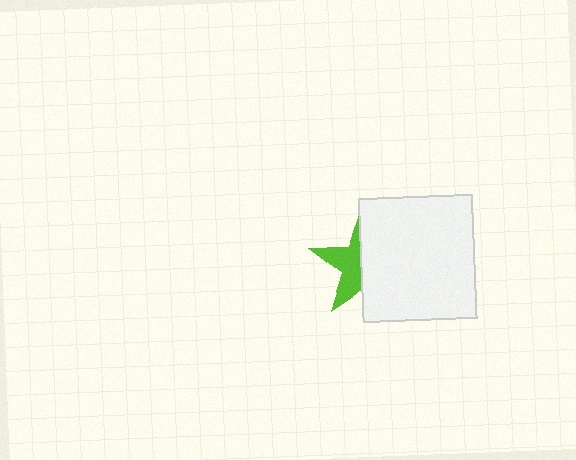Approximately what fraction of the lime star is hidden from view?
Roughly 56% of the lime star is hidden behind the white rectangle.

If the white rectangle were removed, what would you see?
You would see the complete lime star.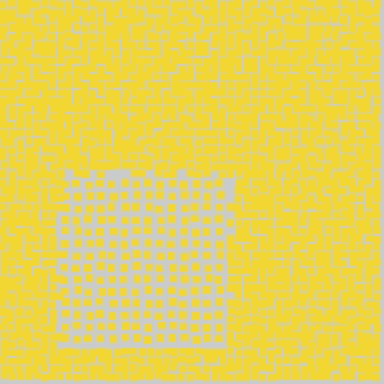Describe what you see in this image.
The image contains small yellow elements arranged at two different densities. A rectangle-shaped region is visible where the elements are less densely packed than the surrounding area.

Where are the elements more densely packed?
The elements are more densely packed outside the rectangle boundary.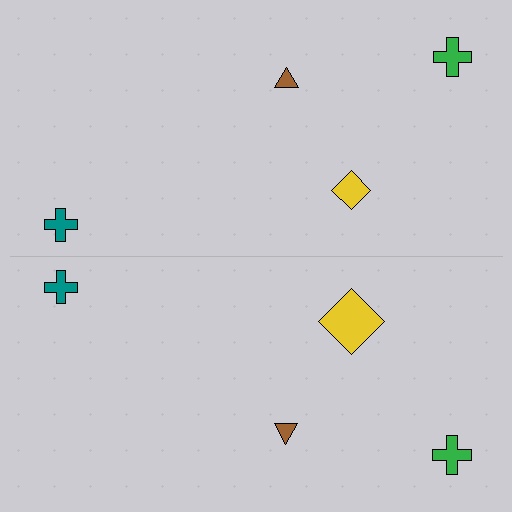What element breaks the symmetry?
The yellow diamond on the bottom side has a different size than its mirror counterpart.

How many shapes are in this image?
There are 8 shapes in this image.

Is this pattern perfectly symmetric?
No, the pattern is not perfectly symmetric. The yellow diamond on the bottom side has a different size than its mirror counterpart.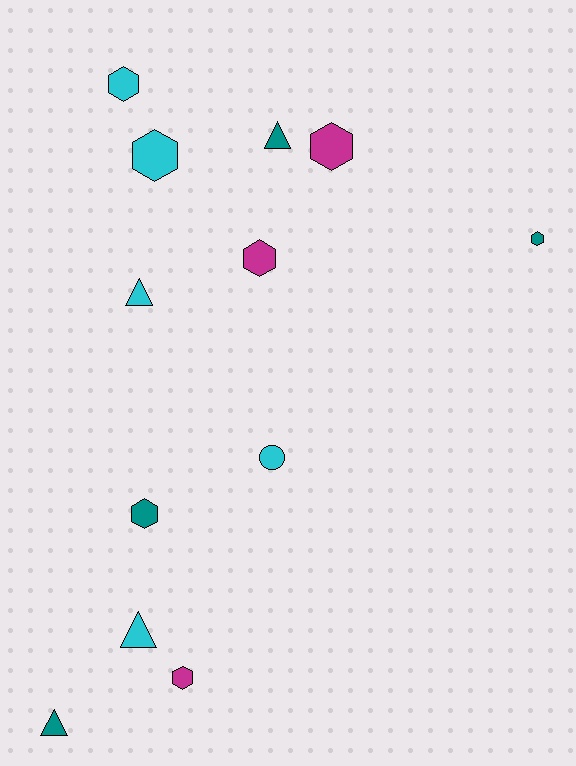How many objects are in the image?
There are 12 objects.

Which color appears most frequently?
Cyan, with 5 objects.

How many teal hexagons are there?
There are 2 teal hexagons.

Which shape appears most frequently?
Hexagon, with 7 objects.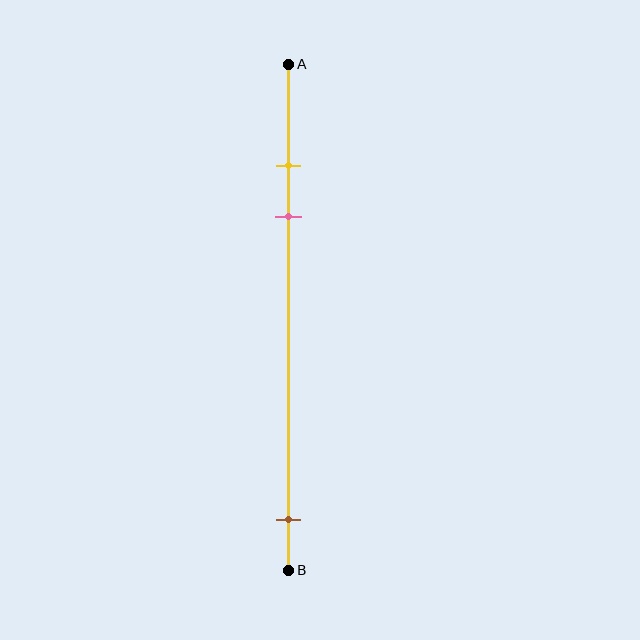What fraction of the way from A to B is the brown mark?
The brown mark is approximately 90% (0.9) of the way from A to B.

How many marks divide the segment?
There are 3 marks dividing the segment.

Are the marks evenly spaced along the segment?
No, the marks are not evenly spaced.